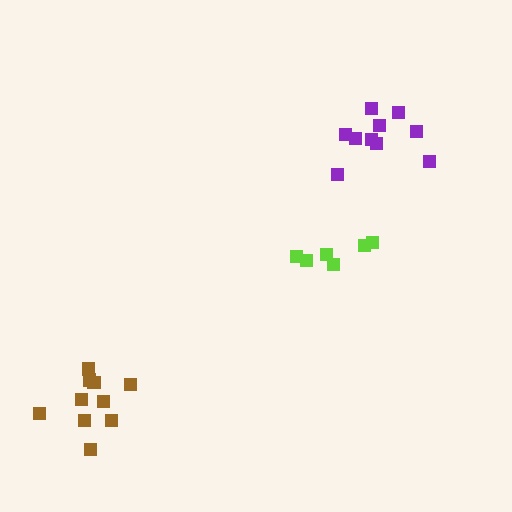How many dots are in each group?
Group 1: 10 dots, Group 2: 6 dots, Group 3: 10 dots (26 total).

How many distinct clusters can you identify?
There are 3 distinct clusters.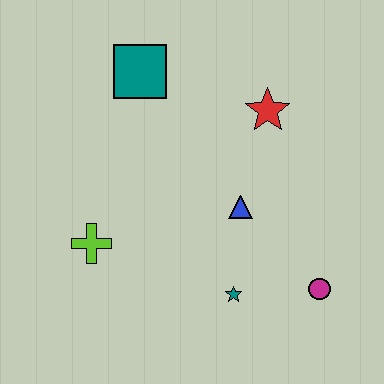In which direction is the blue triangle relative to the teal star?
The blue triangle is above the teal star.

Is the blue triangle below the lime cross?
No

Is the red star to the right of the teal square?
Yes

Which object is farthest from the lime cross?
The magenta circle is farthest from the lime cross.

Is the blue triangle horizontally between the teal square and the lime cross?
No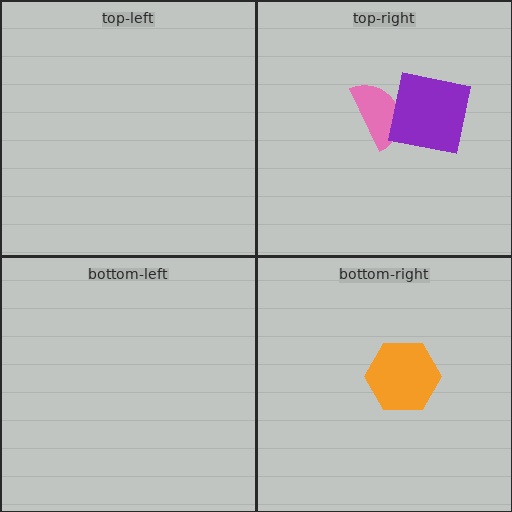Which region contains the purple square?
The top-right region.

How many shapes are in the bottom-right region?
1.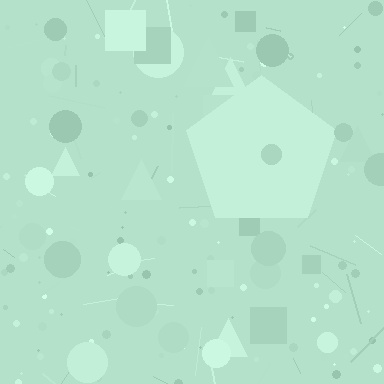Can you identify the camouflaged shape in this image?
The camouflaged shape is a pentagon.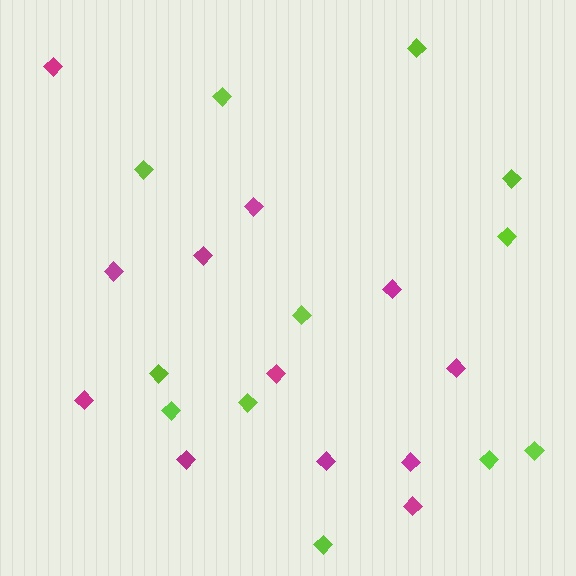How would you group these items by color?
There are 2 groups: one group of lime diamonds (12) and one group of magenta diamonds (12).